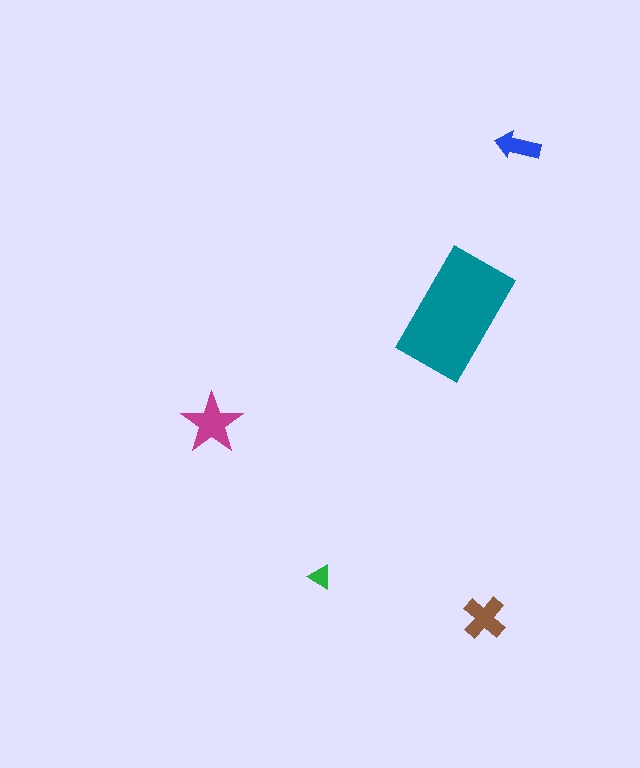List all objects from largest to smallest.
The teal rectangle, the magenta star, the brown cross, the blue arrow, the green triangle.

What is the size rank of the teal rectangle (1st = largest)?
1st.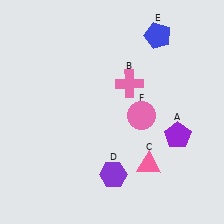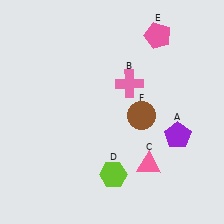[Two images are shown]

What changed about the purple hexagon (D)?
In Image 1, D is purple. In Image 2, it changed to lime.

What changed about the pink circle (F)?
In Image 1, F is pink. In Image 2, it changed to brown.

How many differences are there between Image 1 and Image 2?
There are 3 differences between the two images.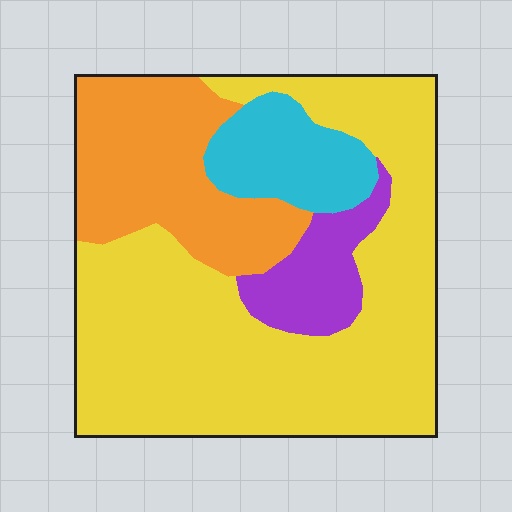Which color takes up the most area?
Yellow, at roughly 60%.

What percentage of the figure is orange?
Orange covers 22% of the figure.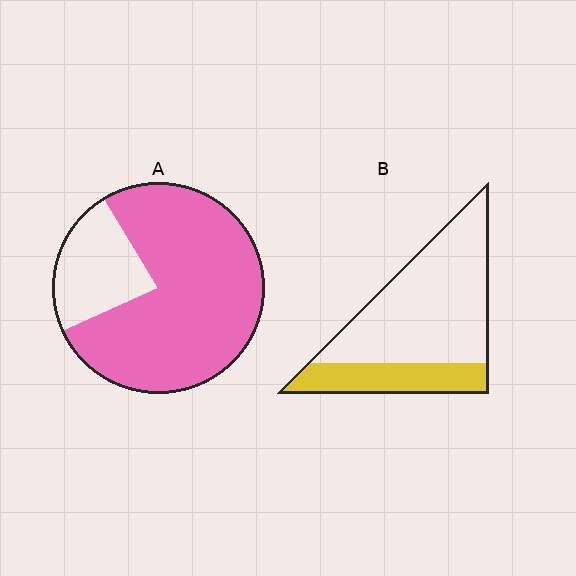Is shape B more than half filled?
No.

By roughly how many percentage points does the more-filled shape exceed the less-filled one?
By roughly 50 percentage points (A over B).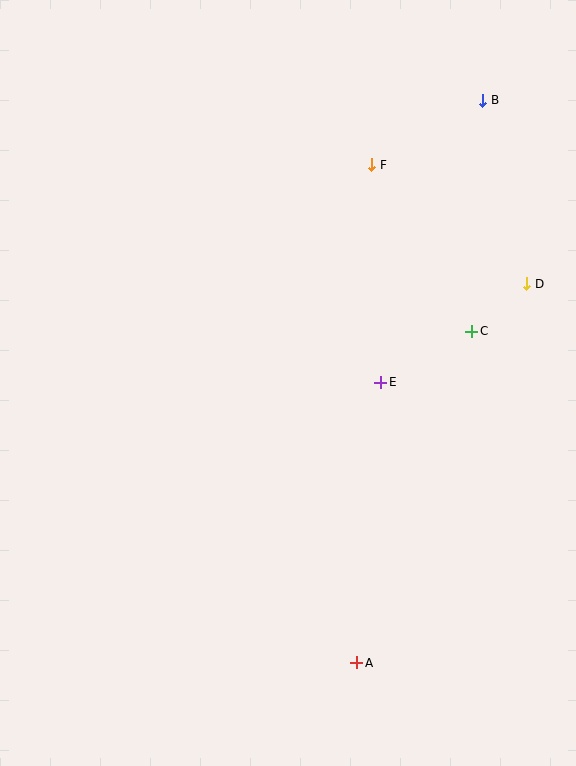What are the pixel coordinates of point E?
Point E is at (381, 382).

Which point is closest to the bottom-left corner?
Point A is closest to the bottom-left corner.